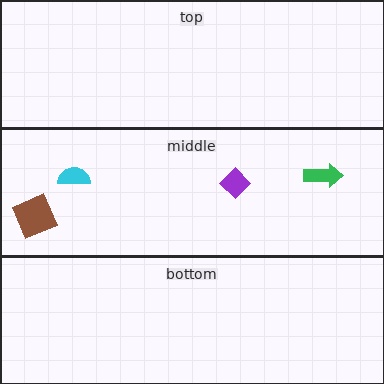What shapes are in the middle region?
The green arrow, the purple diamond, the brown square, the cyan semicircle.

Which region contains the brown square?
The middle region.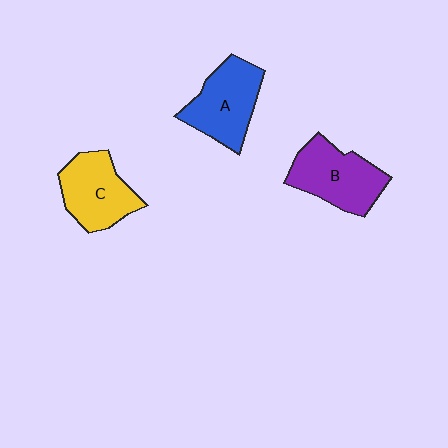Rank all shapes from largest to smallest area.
From largest to smallest: B (purple), A (blue), C (yellow).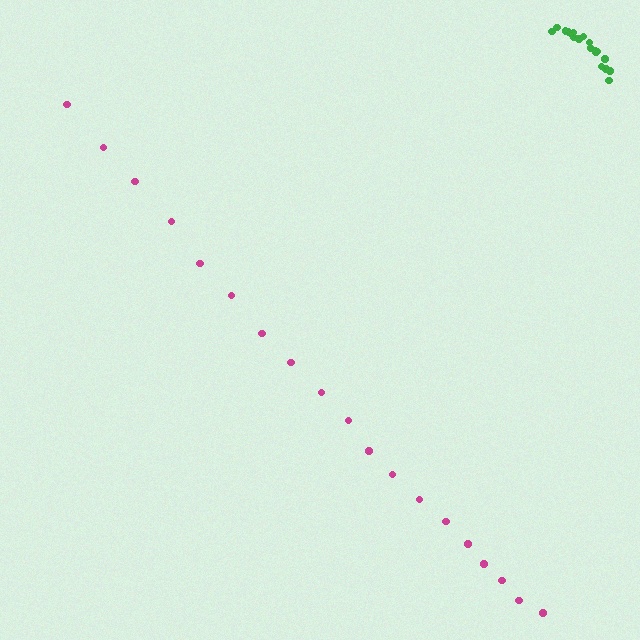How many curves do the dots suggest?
There are 2 distinct paths.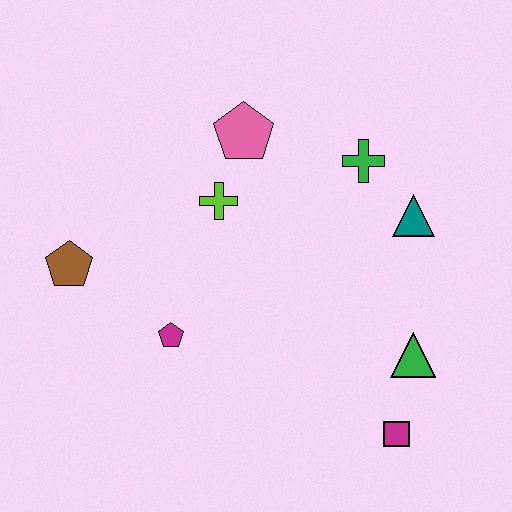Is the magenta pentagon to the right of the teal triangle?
No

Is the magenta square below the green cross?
Yes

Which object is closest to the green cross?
The teal triangle is closest to the green cross.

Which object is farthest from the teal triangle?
The brown pentagon is farthest from the teal triangle.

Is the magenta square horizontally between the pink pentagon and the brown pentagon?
No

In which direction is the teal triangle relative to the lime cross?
The teal triangle is to the right of the lime cross.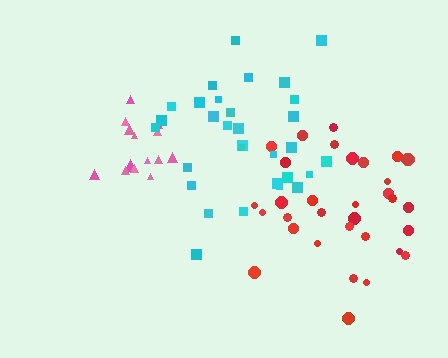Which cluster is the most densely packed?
Pink.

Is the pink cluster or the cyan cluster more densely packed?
Pink.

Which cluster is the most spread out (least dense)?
Red.